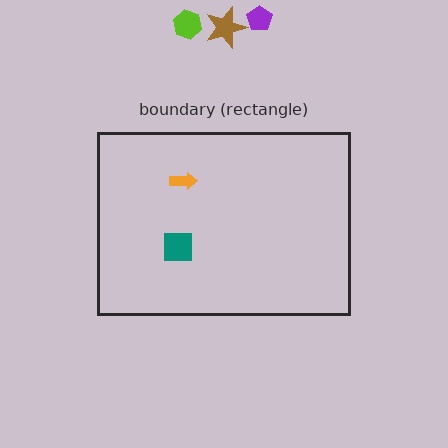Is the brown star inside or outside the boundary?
Outside.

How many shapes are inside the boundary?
2 inside, 3 outside.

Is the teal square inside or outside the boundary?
Inside.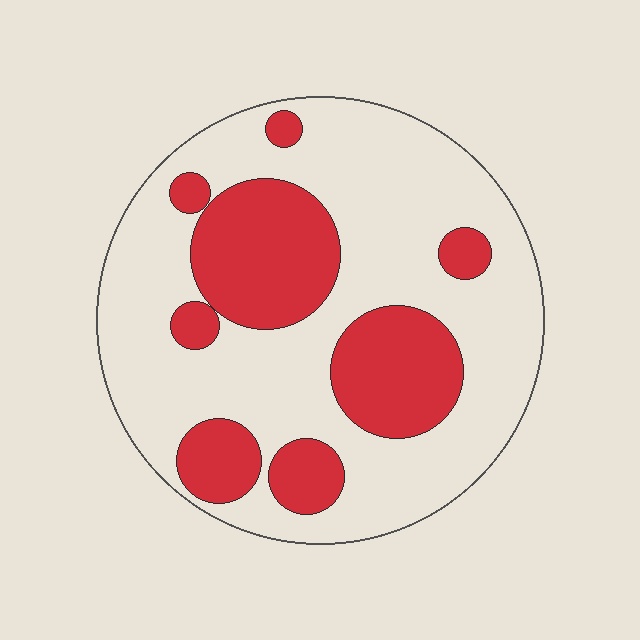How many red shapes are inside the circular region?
8.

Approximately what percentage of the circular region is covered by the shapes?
Approximately 30%.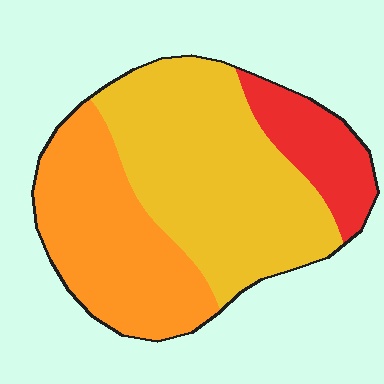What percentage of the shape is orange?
Orange covers around 35% of the shape.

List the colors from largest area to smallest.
From largest to smallest: yellow, orange, red.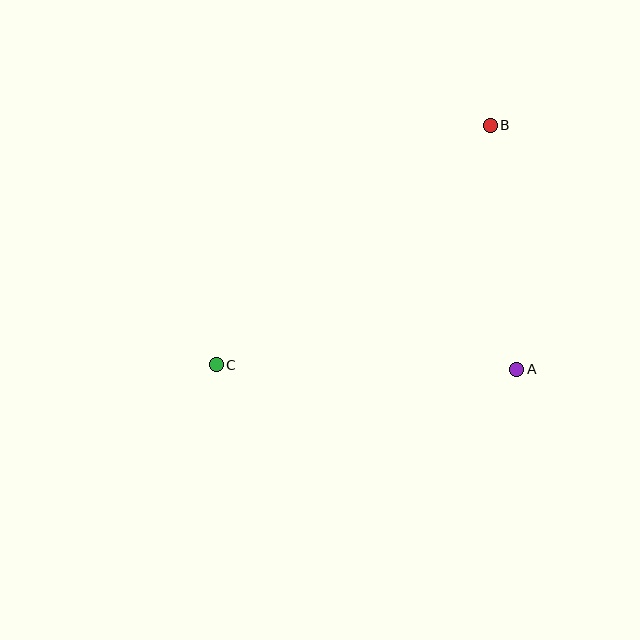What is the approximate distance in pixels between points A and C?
The distance between A and C is approximately 300 pixels.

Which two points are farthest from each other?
Points B and C are farthest from each other.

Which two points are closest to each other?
Points A and B are closest to each other.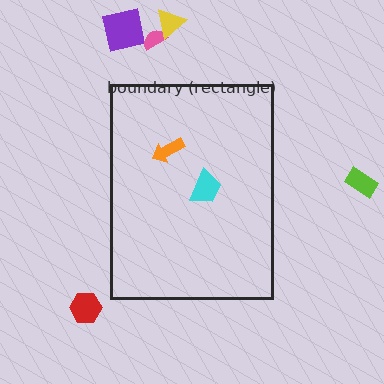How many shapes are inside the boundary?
2 inside, 5 outside.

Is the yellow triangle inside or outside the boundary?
Outside.